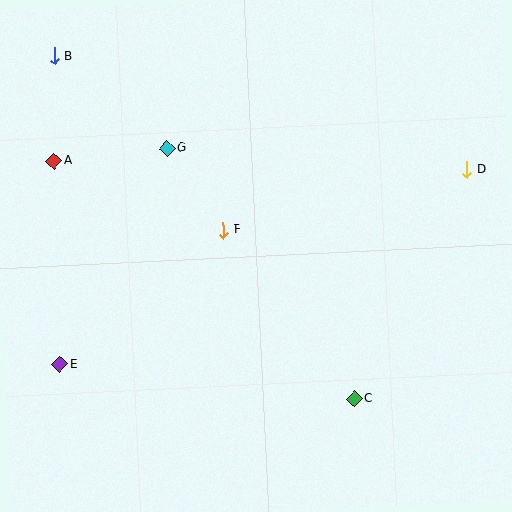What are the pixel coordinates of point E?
Point E is at (60, 364).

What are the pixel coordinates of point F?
Point F is at (223, 230).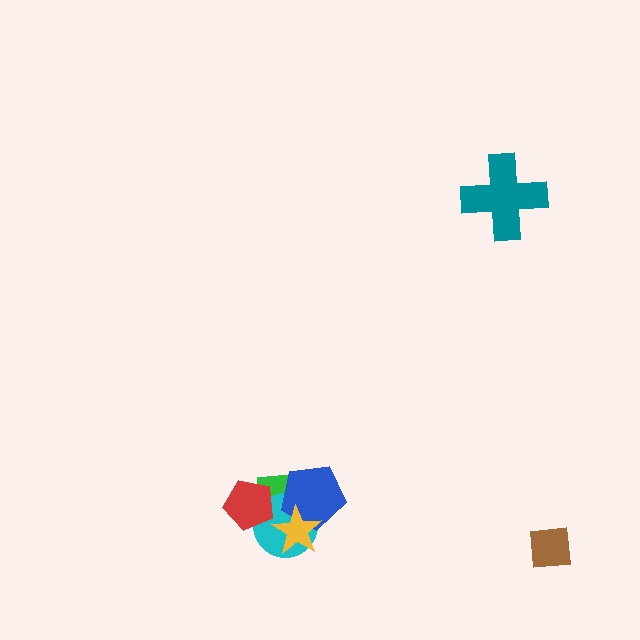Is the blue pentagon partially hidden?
Yes, it is partially covered by another shape.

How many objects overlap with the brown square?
0 objects overlap with the brown square.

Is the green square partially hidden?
Yes, it is partially covered by another shape.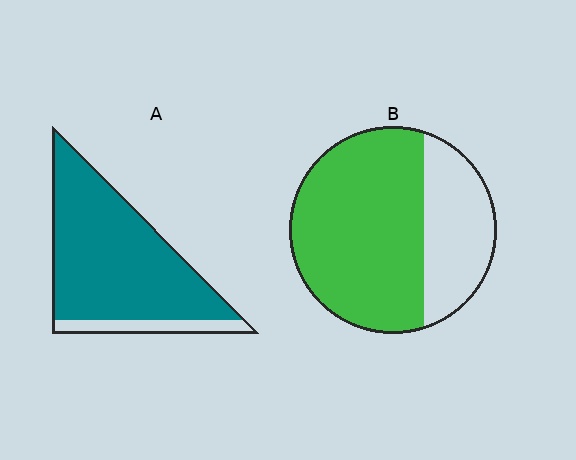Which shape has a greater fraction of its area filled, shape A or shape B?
Shape A.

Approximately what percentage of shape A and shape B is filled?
A is approximately 85% and B is approximately 70%.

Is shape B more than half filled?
Yes.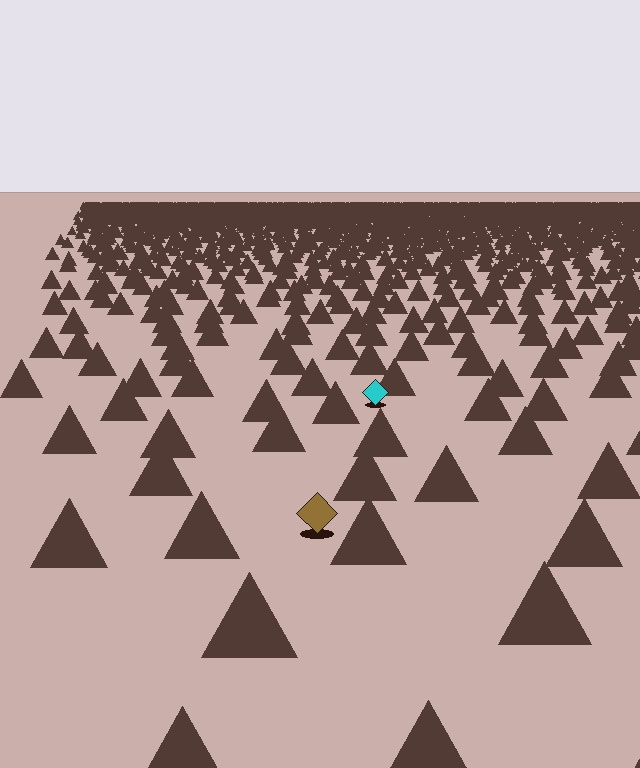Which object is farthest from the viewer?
The cyan diamond is farthest from the viewer. It appears smaller and the ground texture around it is denser.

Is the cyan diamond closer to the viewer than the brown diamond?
No. The brown diamond is closer — you can tell from the texture gradient: the ground texture is coarser near it.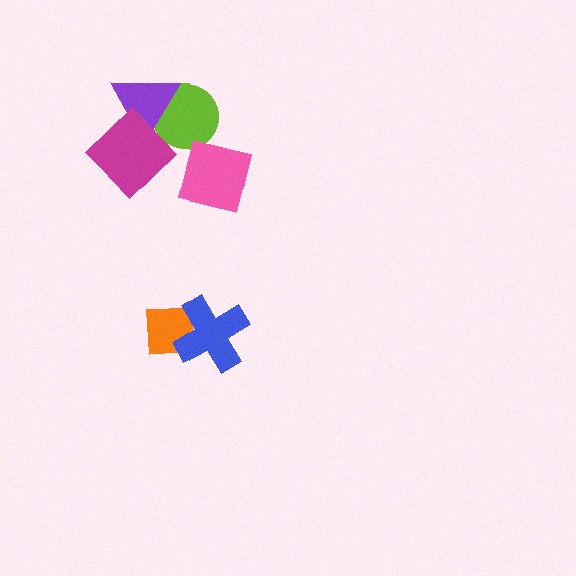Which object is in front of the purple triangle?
The magenta diamond is in front of the purple triangle.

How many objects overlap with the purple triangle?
2 objects overlap with the purple triangle.